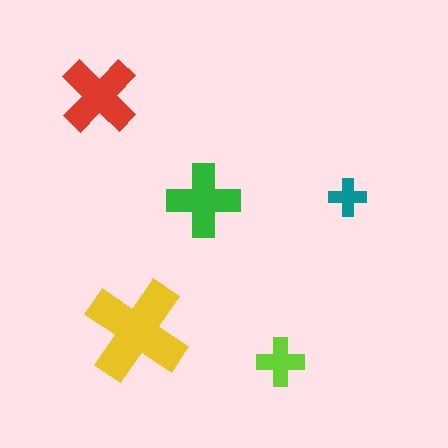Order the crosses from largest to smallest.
the yellow one, the red one, the green one, the lime one, the teal one.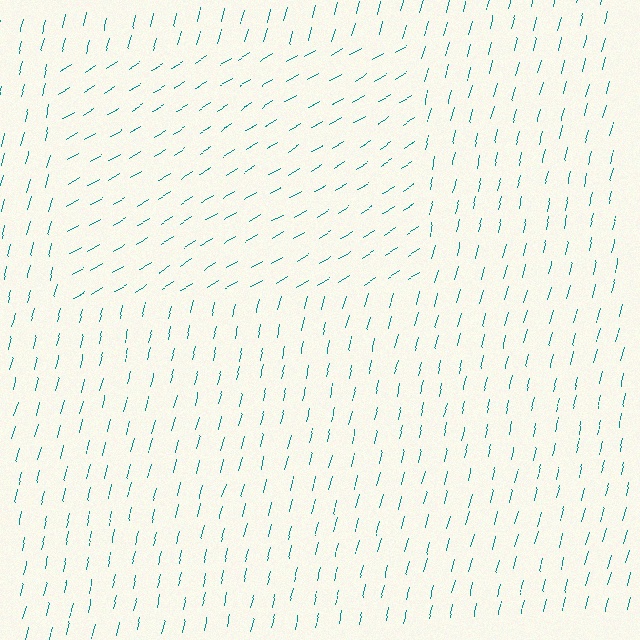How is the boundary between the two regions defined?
The boundary is defined purely by a change in line orientation (approximately 45 degrees difference). All lines are the same color and thickness.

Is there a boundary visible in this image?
Yes, there is a texture boundary formed by a change in line orientation.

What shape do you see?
I see a rectangle.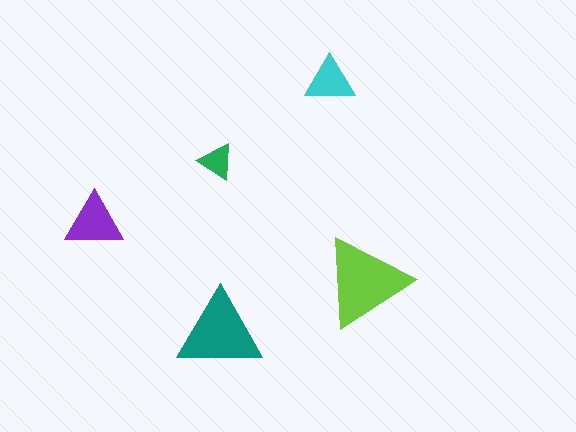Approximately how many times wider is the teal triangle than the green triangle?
About 2.5 times wider.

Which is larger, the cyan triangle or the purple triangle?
The purple one.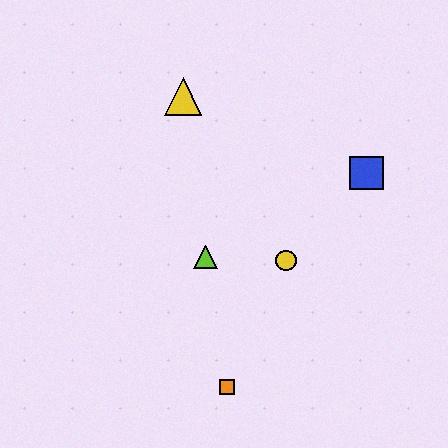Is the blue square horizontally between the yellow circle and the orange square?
No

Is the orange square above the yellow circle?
No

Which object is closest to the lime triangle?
The yellow circle is closest to the lime triangle.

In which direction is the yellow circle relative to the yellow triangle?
The yellow circle is below the yellow triangle.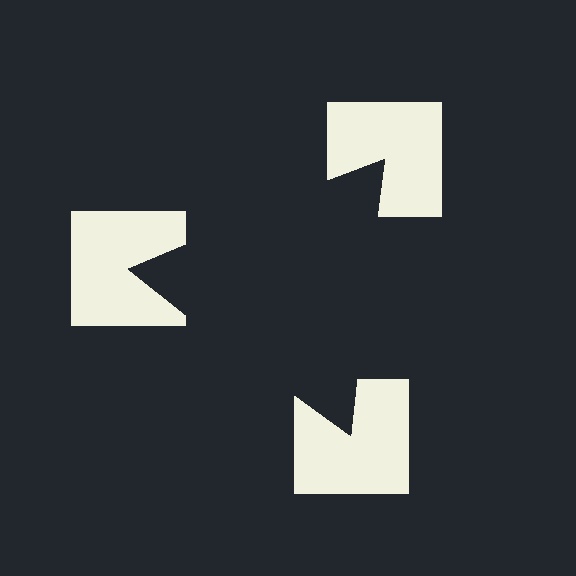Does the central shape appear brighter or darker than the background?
It typically appears slightly darker than the background, even though no actual brightness change is drawn.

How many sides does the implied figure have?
3 sides.